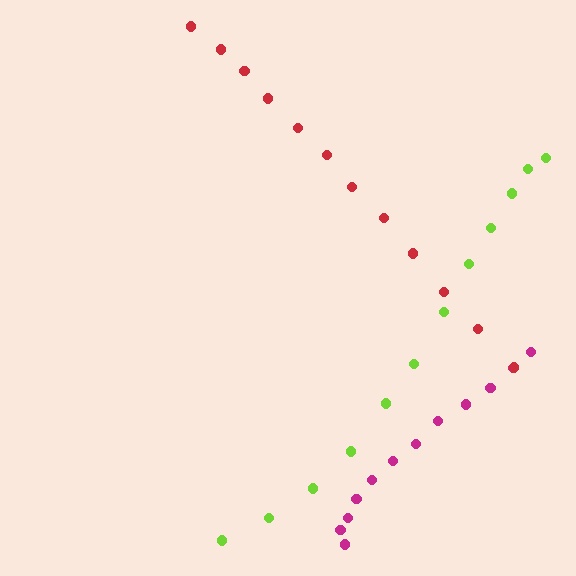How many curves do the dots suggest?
There are 3 distinct paths.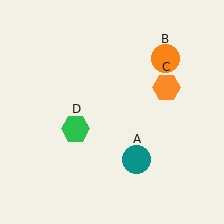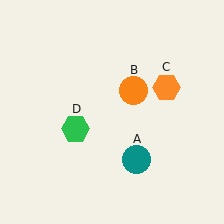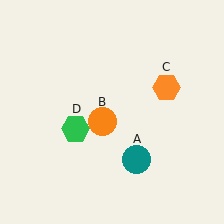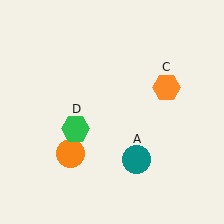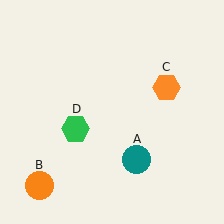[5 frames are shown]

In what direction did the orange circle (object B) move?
The orange circle (object B) moved down and to the left.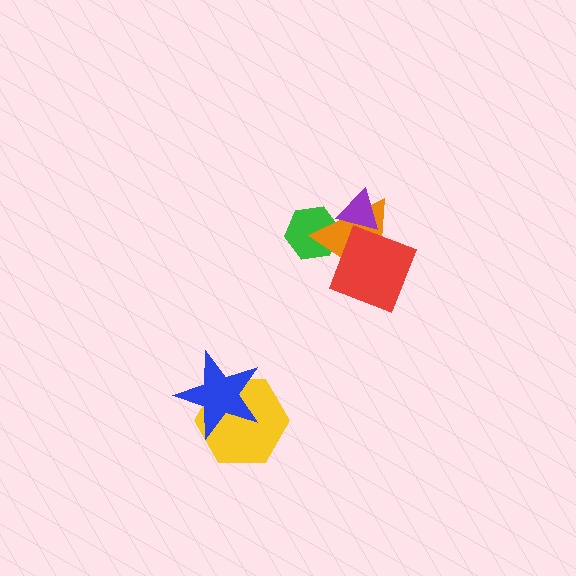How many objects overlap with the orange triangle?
3 objects overlap with the orange triangle.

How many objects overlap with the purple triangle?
1 object overlaps with the purple triangle.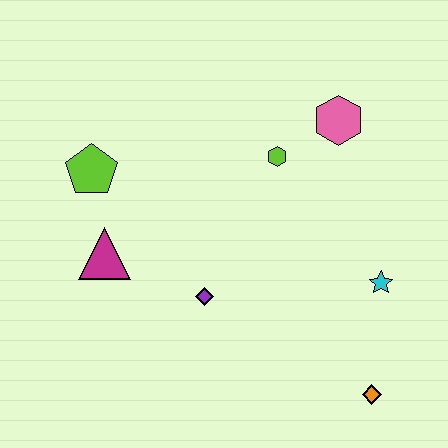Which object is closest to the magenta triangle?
The lime pentagon is closest to the magenta triangle.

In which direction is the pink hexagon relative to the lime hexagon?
The pink hexagon is to the right of the lime hexagon.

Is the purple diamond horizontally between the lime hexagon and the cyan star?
No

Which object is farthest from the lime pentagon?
The orange diamond is farthest from the lime pentagon.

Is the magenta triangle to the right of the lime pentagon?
Yes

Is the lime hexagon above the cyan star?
Yes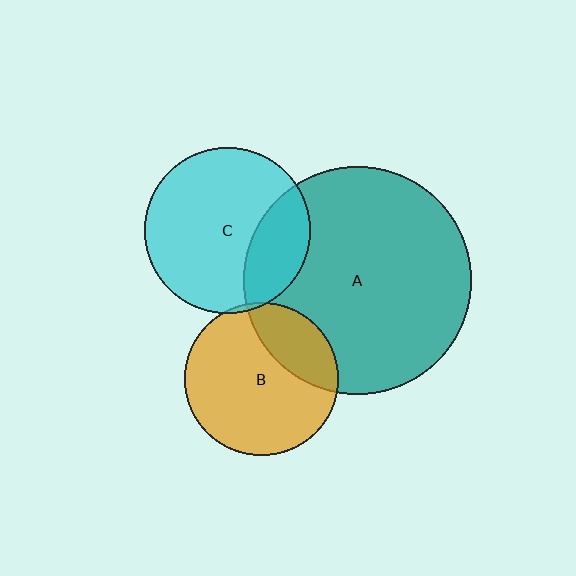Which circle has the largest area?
Circle A (teal).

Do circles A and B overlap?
Yes.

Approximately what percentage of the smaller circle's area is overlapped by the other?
Approximately 25%.